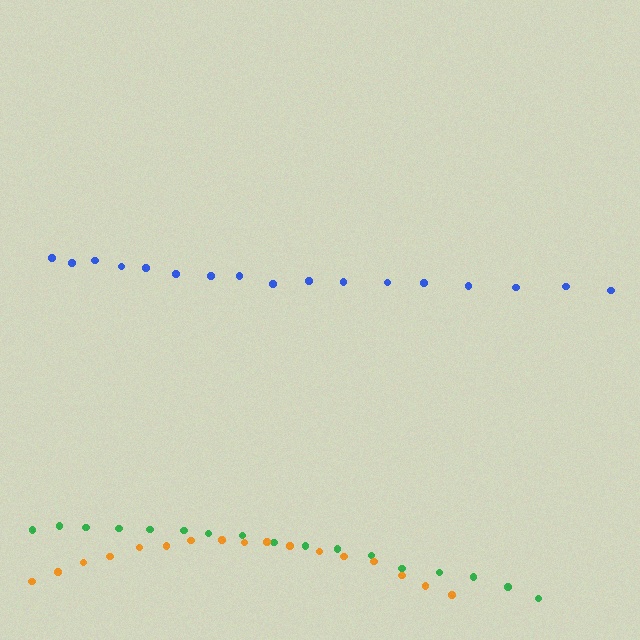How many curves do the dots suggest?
There are 3 distinct paths.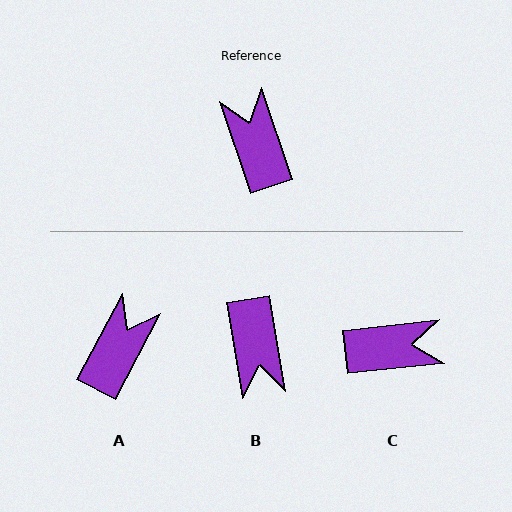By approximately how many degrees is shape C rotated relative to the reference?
Approximately 102 degrees clockwise.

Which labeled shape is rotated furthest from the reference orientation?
B, about 171 degrees away.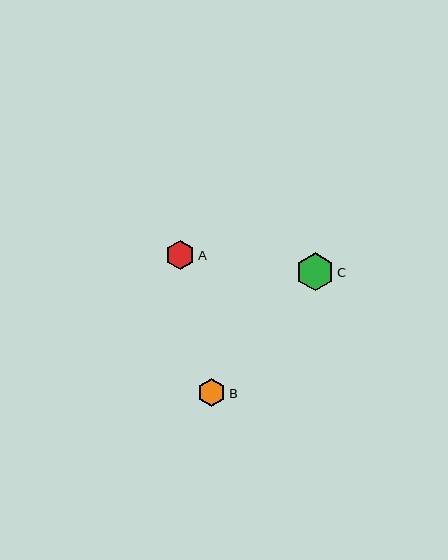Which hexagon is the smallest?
Hexagon B is the smallest with a size of approximately 28 pixels.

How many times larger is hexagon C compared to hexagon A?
Hexagon C is approximately 1.3 times the size of hexagon A.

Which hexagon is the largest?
Hexagon C is the largest with a size of approximately 38 pixels.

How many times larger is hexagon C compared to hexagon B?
Hexagon C is approximately 1.4 times the size of hexagon B.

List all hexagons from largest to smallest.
From largest to smallest: C, A, B.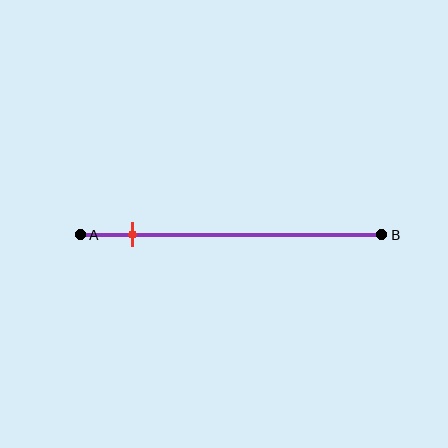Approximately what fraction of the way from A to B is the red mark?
The red mark is approximately 15% of the way from A to B.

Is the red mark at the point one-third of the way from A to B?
No, the mark is at about 15% from A, not at the 33% one-third point.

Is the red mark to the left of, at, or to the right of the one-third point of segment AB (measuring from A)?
The red mark is to the left of the one-third point of segment AB.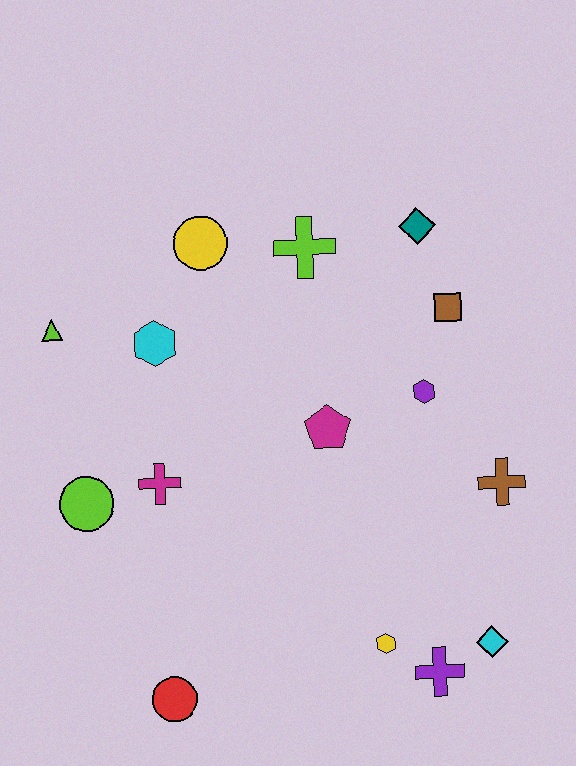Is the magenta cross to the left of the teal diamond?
Yes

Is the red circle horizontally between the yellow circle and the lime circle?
Yes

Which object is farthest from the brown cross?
The lime triangle is farthest from the brown cross.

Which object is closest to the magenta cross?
The lime circle is closest to the magenta cross.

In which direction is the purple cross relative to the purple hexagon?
The purple cross is below the purple hexagon.